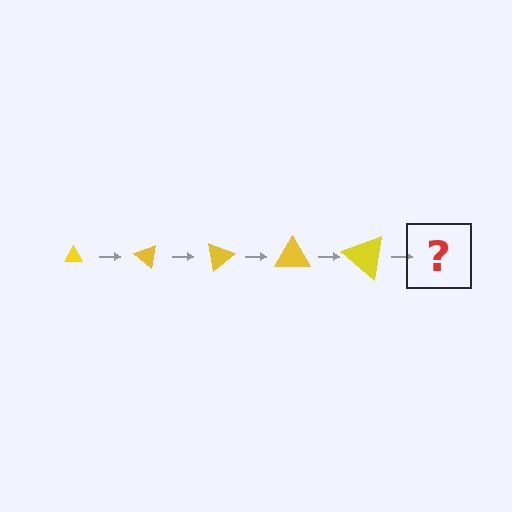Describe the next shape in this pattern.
It should be a triangle, larger than the previous one and rotated 200 degrees from the start.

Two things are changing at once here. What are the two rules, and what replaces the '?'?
The two rules are that the triangle grows larger each step and it rotates 40 degrees each step. The '?' should be a triangle, larger than the previous one and rotated 200 degrees from the start.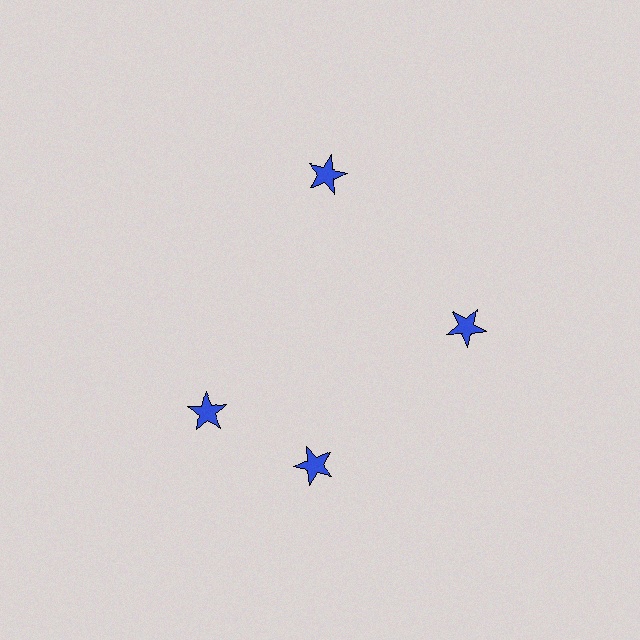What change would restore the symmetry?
The symmetry would be restored by rotating it back into even spacing with its neighbors so that all 4 stars sit at equal angles and equal distance from the center.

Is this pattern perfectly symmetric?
No. The 4 blue stars are arranged in a ring, but one element near the 9 o'clock position is rotated out of alignment along the ring, breaking the 4-fold rotational symmetry.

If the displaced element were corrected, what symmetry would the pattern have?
It would have 4-fold rotational symmetry — the pattern would map onto itself every 90 degrees.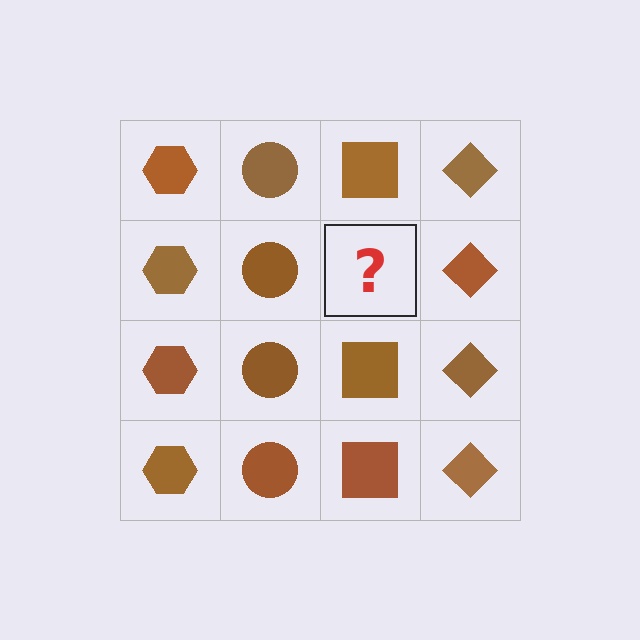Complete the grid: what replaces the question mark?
The question mark should be replaced with a brown square.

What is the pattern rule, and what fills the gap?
The rule is that each column has a consistent shape. The gap should be filled with a brown square.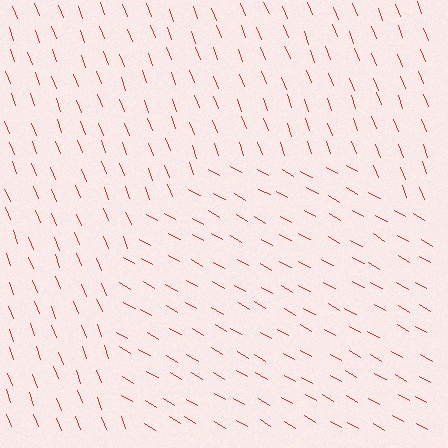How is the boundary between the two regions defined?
The boundary is defined purely by a change in line orientation (approximately 39 degrees difference). All lines are the same color and thickness.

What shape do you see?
I see a circle.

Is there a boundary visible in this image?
Yes, there is a texture boundary formed by a change in line orientation.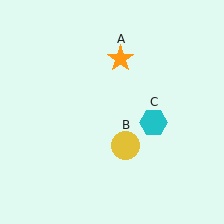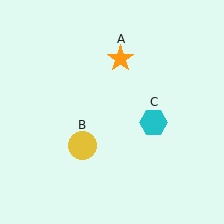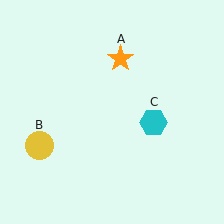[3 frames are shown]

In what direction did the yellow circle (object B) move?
The yellow circle (object B) moved left.